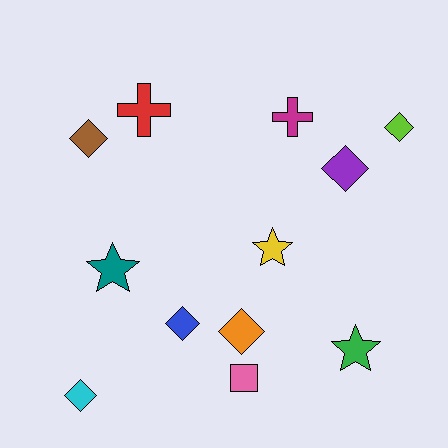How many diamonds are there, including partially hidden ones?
There are 6 diamonds.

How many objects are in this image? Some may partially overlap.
There are 12 objects.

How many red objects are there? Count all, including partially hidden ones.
There is 1 red object.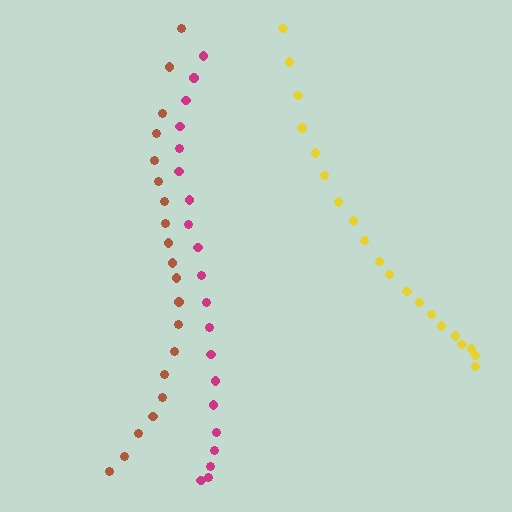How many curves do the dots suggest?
There are 3 distinct paths.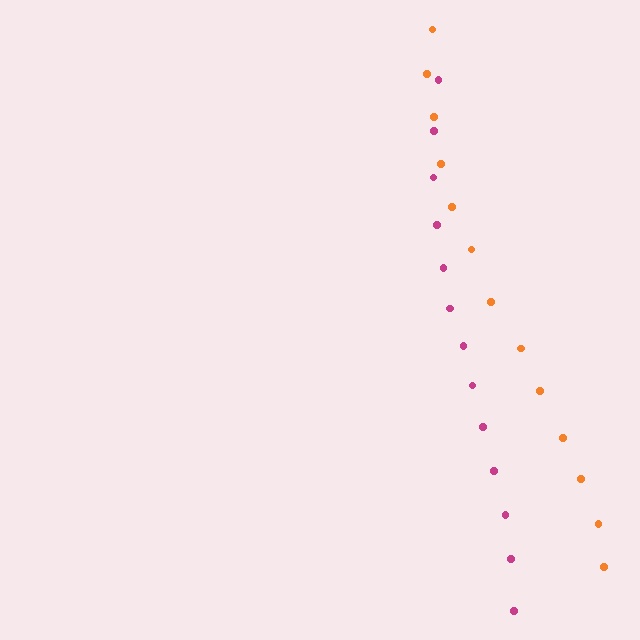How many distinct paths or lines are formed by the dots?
There are 2 distinct paths.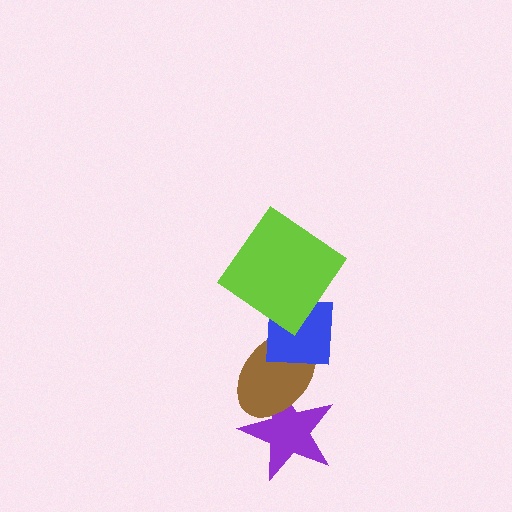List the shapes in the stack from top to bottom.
From top to bottom: the lime diamond, the blue square, the brown ellipse, the purple star.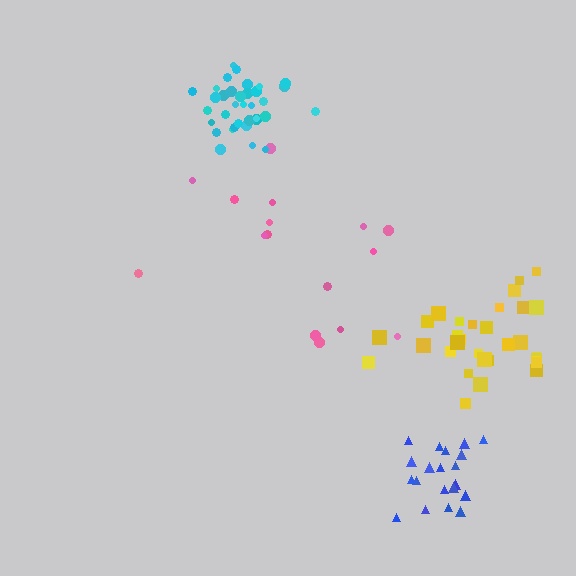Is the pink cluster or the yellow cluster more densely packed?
Yellow.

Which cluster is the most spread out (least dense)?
Pink.